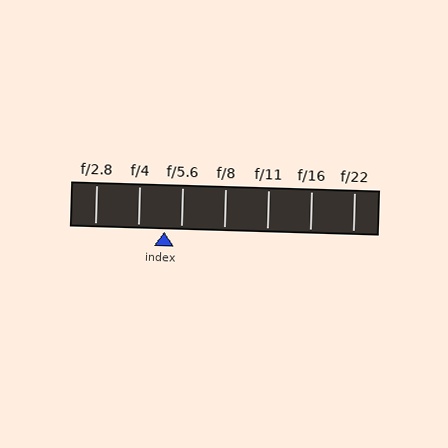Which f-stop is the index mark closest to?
The index mark is closest to f/5.6.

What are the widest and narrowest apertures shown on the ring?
The widest aperture shown is f/2.8 and the narrowest is f/22.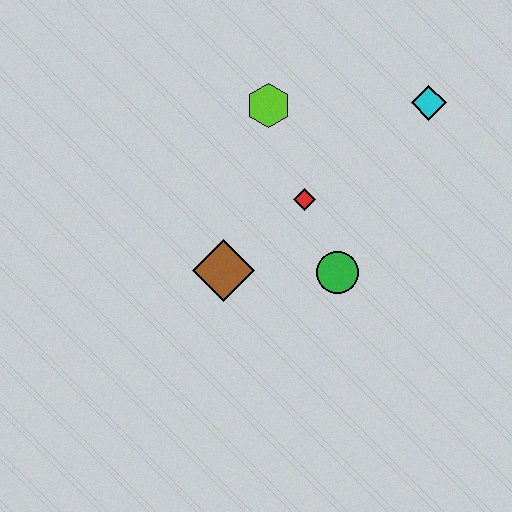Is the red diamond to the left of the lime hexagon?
No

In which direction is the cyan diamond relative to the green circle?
The cyan diamond is above the green circle.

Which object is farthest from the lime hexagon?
The green circle is farthest from the lime hexagon.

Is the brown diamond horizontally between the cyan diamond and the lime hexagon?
No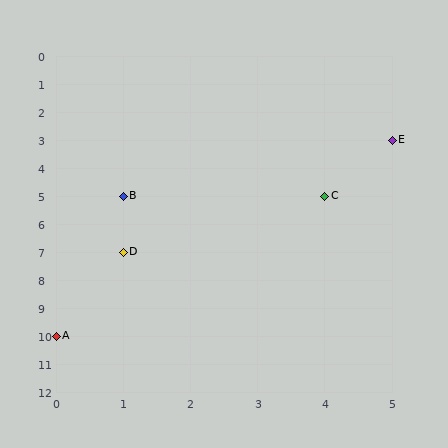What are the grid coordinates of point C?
Point C is at grid coordinates (4, 5).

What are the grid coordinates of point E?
Point E is at grid coordinates (5, 3).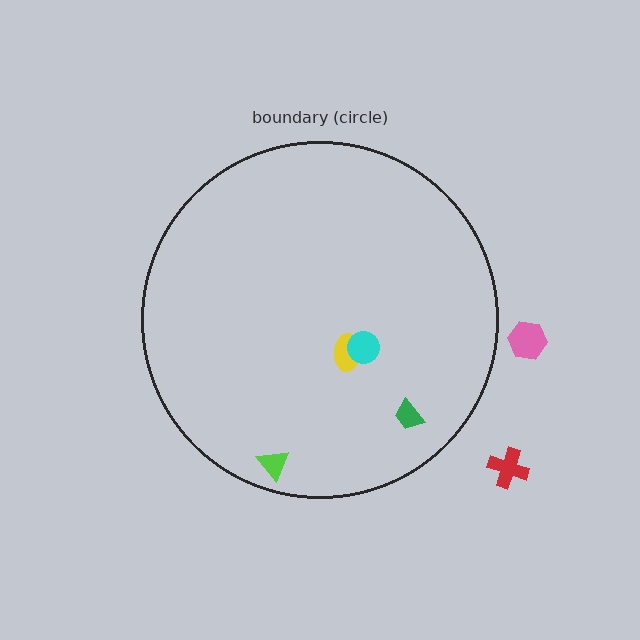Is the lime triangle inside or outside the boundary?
Inside.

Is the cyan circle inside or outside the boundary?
Inside.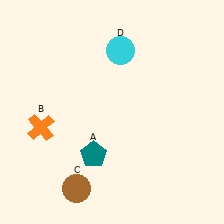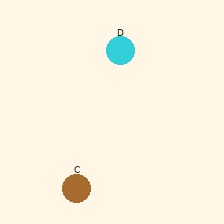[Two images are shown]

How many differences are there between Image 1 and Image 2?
There are 2 differences between the two images.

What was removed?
The orange cross (B), the teal pentagon (A) were removed in Image 2.